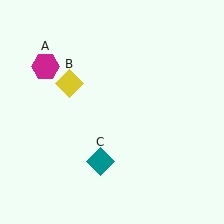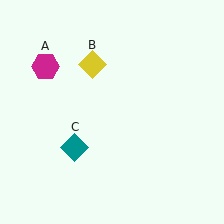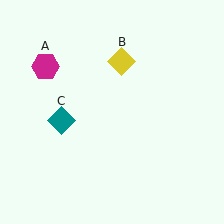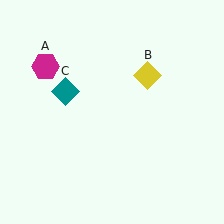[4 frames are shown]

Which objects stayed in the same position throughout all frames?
Magenta hexagon (object A) remained stationary.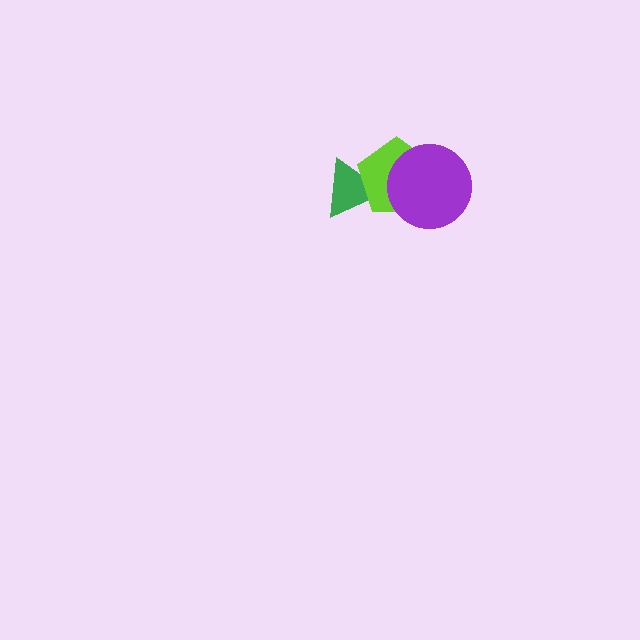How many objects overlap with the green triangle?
1 object overlaps with the green triangle.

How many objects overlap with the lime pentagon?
2 objects overlap with the lime pentagon.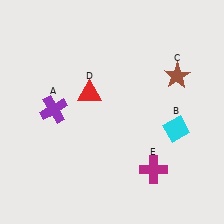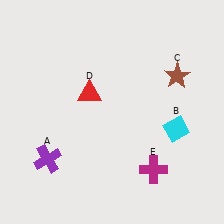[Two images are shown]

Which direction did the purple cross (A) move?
The purple cross (A) moved down.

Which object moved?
The purple cross (A) moved down.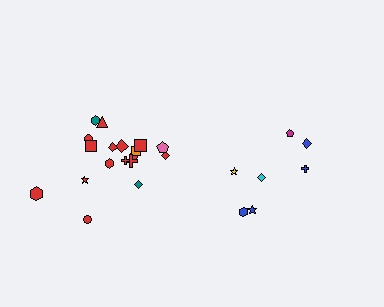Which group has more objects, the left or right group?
The left group.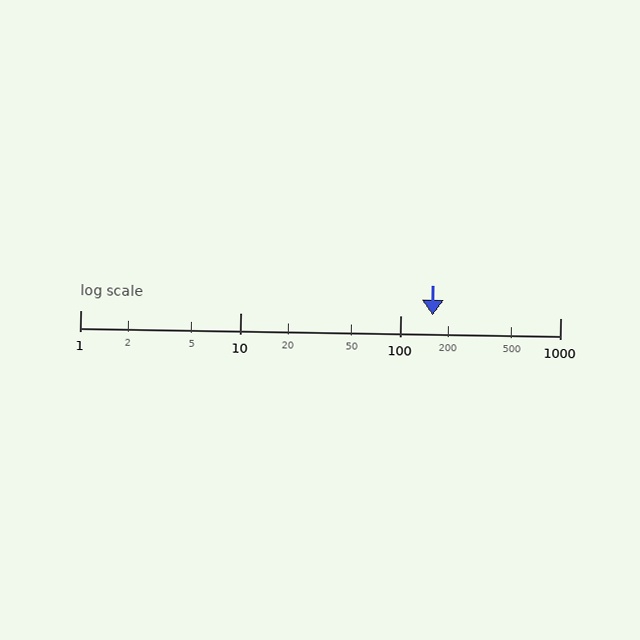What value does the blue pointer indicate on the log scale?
The pointer indicates approximately 160.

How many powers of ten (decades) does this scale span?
The scale spans 3 decades, from 1 to 1000.